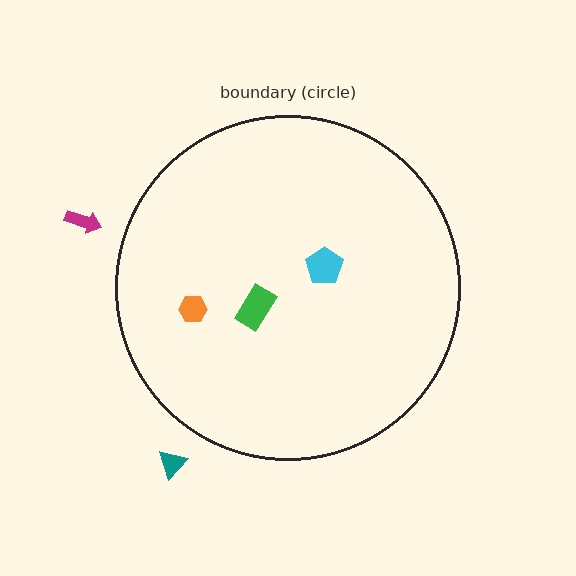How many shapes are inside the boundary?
3 inside, 2 outside.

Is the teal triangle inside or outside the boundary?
Outside.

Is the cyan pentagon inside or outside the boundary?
Inside.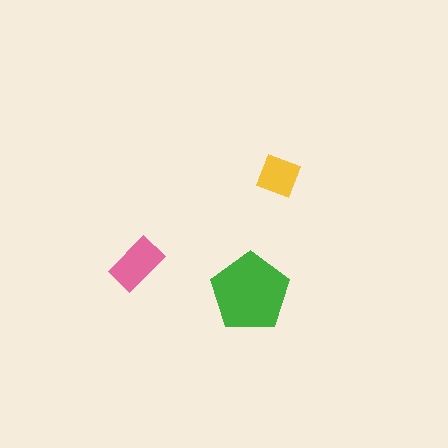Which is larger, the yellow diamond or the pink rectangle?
The pink rectangle.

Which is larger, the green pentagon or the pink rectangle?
The green pentagon.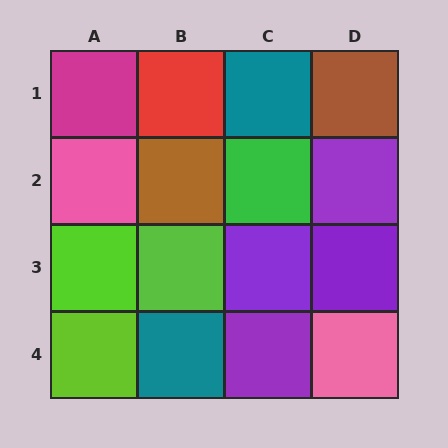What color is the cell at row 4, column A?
Lime.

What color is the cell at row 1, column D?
Brown.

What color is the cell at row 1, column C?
Teal.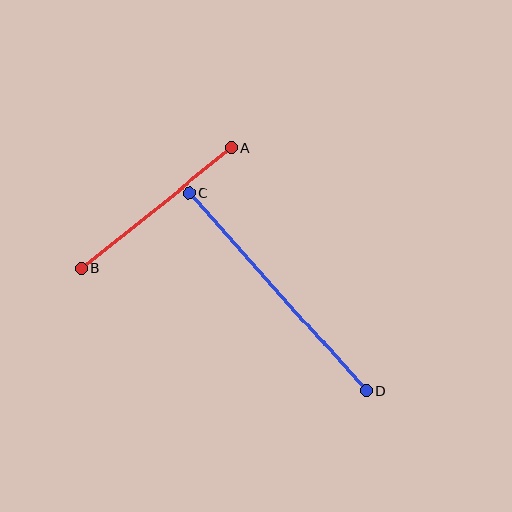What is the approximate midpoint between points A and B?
The midpoint is at approximately (156, 208) pixels.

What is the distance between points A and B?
The distance is approximately 192 pixels.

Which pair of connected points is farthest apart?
Points C and D are farthest apart.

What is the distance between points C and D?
The distance is approximately 265 pixels.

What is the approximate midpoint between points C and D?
The midpoint is at approximately (278, 292) pixels.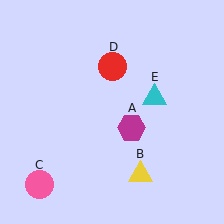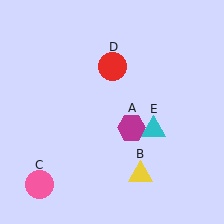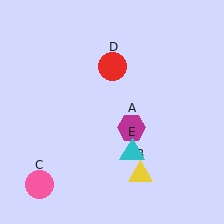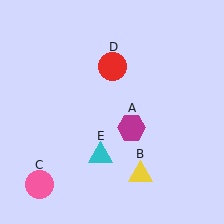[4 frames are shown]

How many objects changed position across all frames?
1 object changed position: cyan triangle (object E).